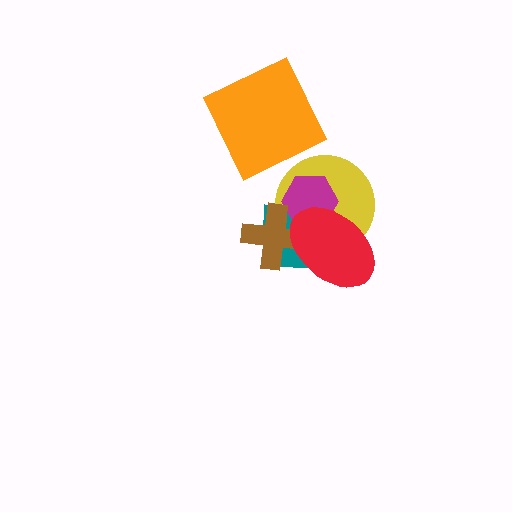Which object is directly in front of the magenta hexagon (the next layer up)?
The brown cross is directly in front of the magenta hexagon.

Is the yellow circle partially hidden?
Yes, it is partially covered by another shape.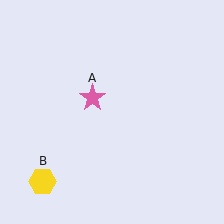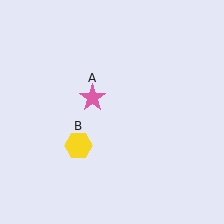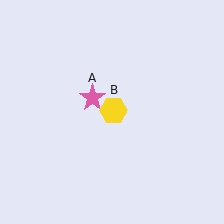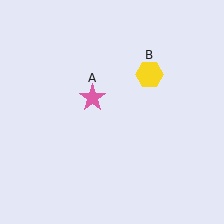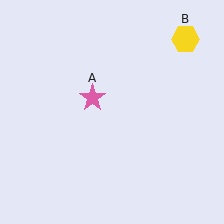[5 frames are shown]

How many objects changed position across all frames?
1 object changed position: yellow hexagon (object B).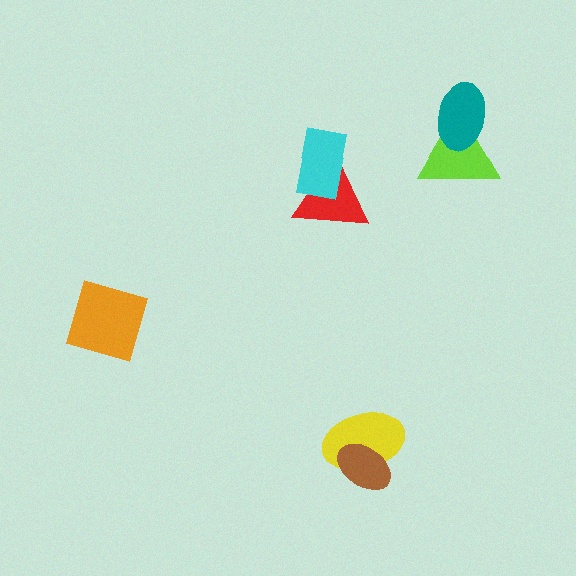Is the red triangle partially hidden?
Yes, it is partially covered by another shape.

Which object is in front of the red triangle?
The cyan rectangle is in front of the red triangle.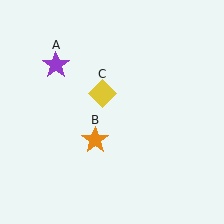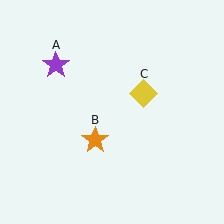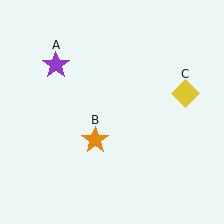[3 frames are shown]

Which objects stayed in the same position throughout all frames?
Purple star (object A) and orange star (object B) remained stationary.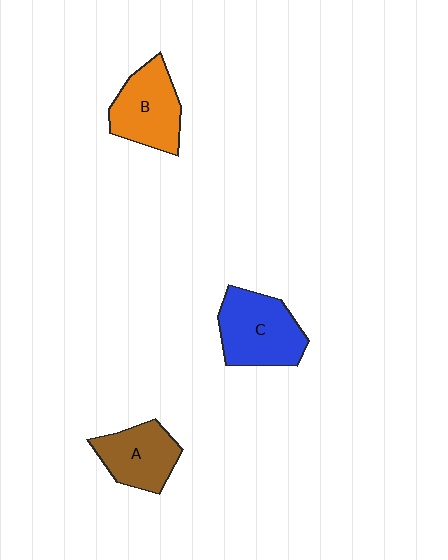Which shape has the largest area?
Shape C (blue).